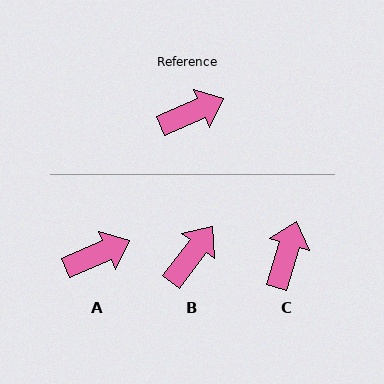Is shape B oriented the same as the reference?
No, it is off by about 29 degrees.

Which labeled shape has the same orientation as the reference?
A.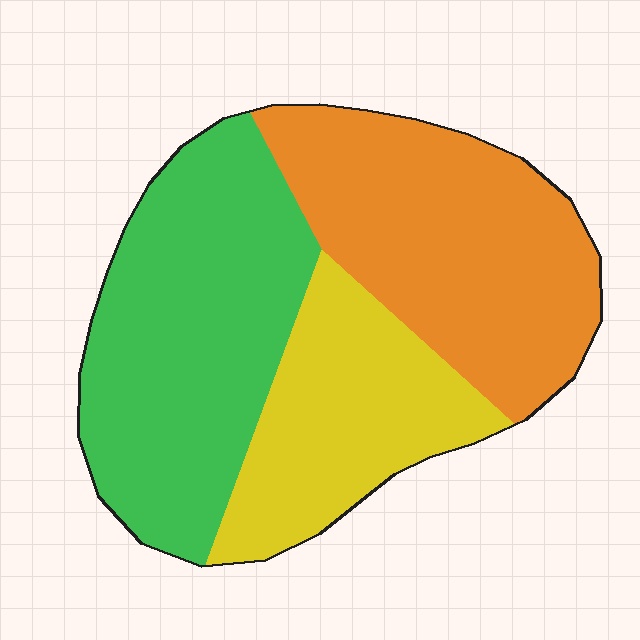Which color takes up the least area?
Yellow, at roughly 25%.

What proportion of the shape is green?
Green covers roughly 40% of the shape.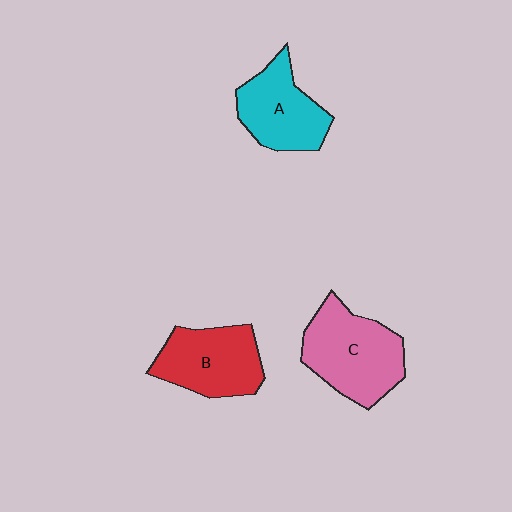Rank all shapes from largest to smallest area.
From largest to smallest: C (pink), B (red), A (cyan).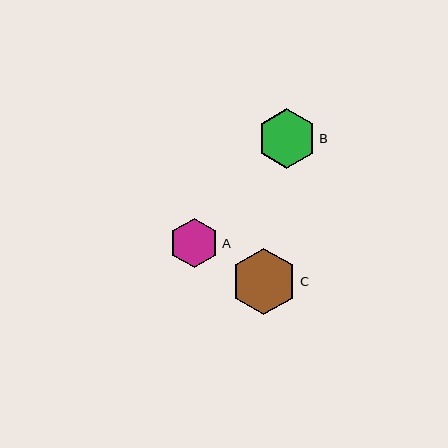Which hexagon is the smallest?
Hexagon A is the smallest with a size of approximately 50 pixels.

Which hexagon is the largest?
Hexagon C is the largest with a size of approximately 67 pixels.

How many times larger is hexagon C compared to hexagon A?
Hexagon C is approximately 1.3 times the size of hexagon A.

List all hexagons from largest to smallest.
From largest to smallest: C, B, A.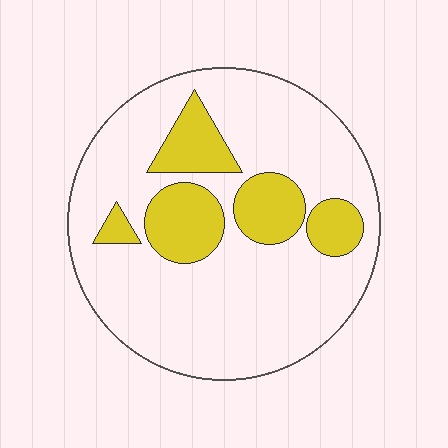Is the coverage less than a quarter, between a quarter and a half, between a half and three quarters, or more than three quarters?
Less than a quarter.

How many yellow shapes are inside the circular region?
5.